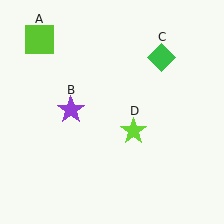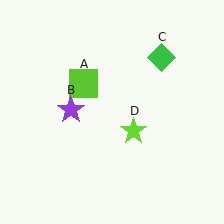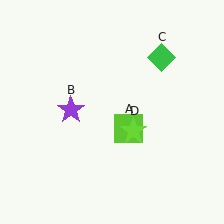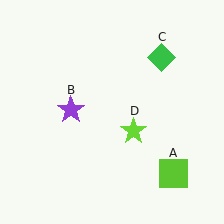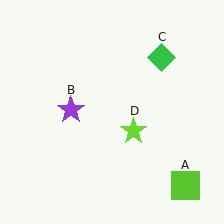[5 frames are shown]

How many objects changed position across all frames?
1 object changed position: lime square (object A).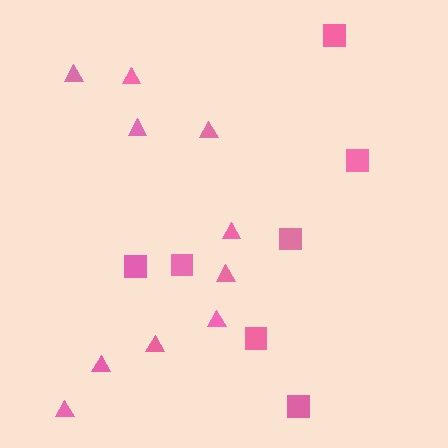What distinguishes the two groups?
There are 2 groups: one group of squares (7) and one group of triangles (10).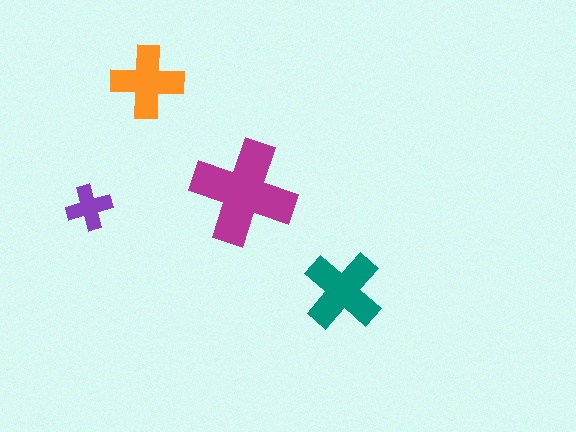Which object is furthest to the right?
The teal cross is rightmost.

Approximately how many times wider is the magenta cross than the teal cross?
About 1.5 times wider.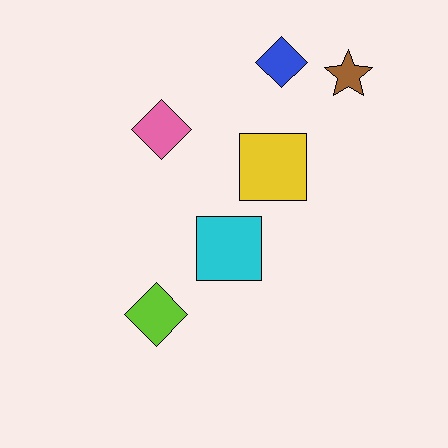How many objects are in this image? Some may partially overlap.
There are 6 objects.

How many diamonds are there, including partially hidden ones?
There are 3 diamonds.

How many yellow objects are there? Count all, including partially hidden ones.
There is 1 yellow object.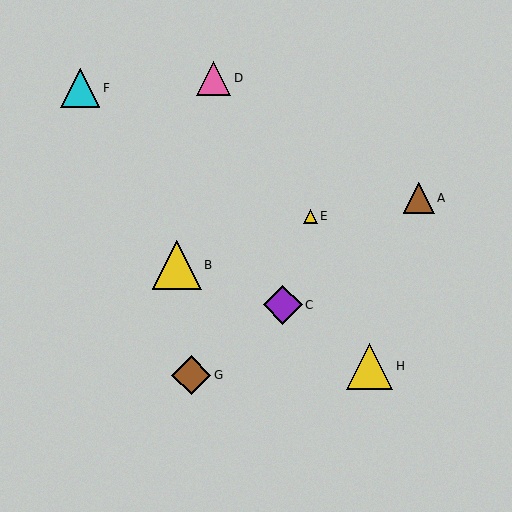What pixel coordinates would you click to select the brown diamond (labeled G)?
Click at (191, 375) to select the brown diamond G.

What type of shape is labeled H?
Shape H is a yellow triangle.